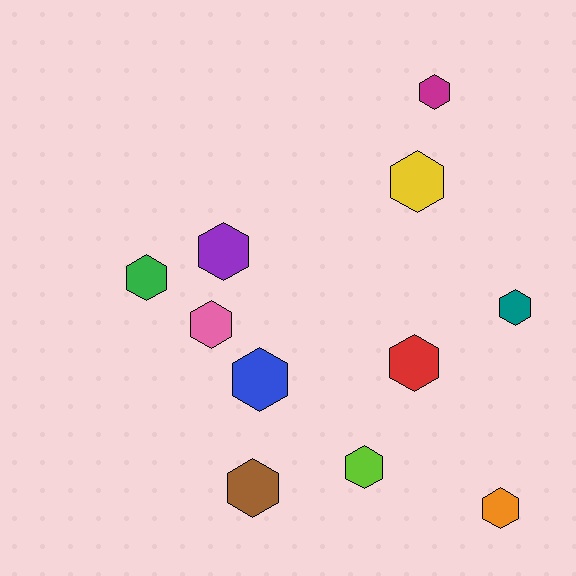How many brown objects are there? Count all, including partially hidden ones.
There is 1 brown object.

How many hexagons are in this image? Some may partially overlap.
There are 11 hexagons.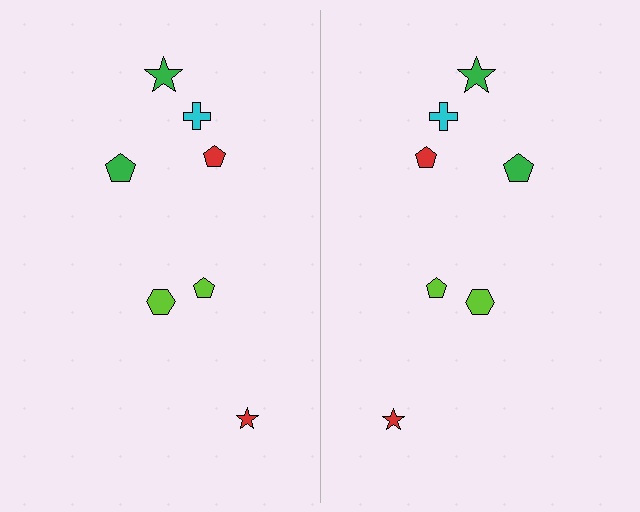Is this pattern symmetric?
Yes, this pattern has bilateral (reflection) symmetry.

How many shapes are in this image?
There are 14 shapes in this image.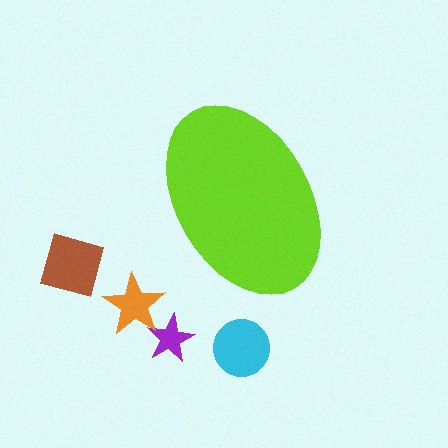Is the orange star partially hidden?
No, the orange star is fully visible.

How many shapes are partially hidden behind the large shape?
0 shapes are partially hidden.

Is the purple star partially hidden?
No, the purple star is fully visible.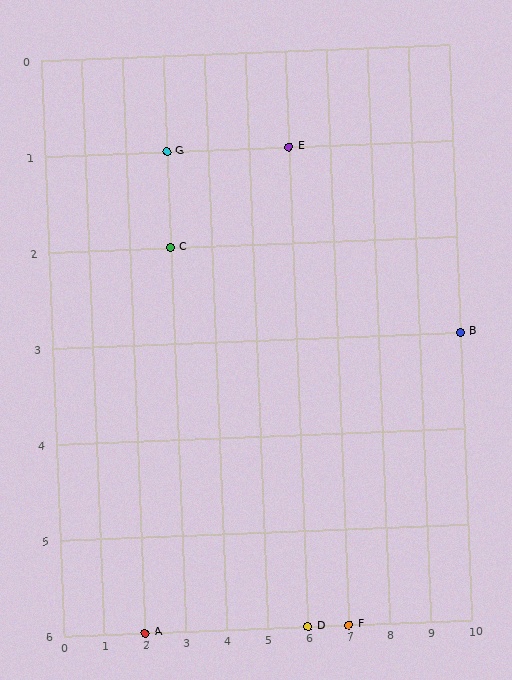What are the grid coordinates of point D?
Point D is at grid coordinates (6, 6).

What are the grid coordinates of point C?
Point C is at grid coordinates (3, 2).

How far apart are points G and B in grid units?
Points G and B are 7 columns and 2 rows apart (about 7.3 grid units diagonally).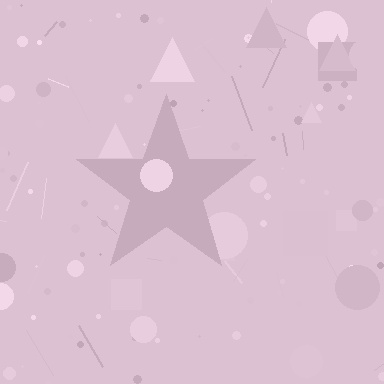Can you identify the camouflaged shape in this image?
The camouflaged shape is a star.